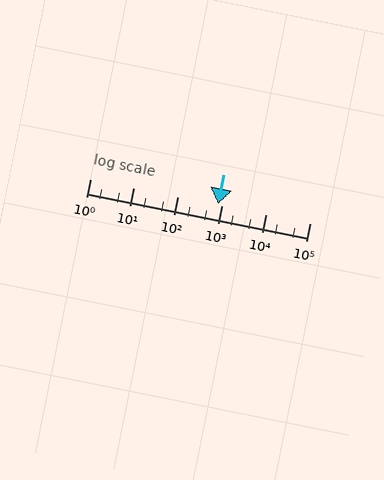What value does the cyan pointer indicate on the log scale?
The pointer indicates approximately 800.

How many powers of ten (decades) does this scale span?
The scale spans 5 decades, from 1 to 100000.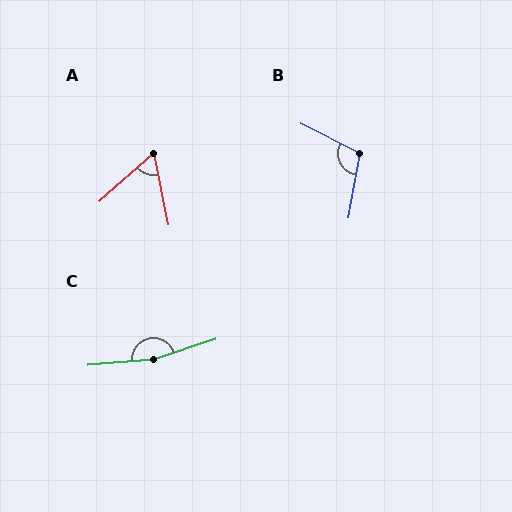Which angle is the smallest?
A, at approximately 60 degrees.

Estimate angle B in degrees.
Approximately 107 degrees.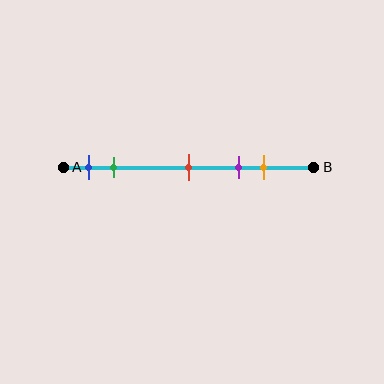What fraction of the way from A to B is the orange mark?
The orange mark is approximately 80% (0.8) of the way from A to B.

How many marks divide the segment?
There are 5 marks dividing the segment.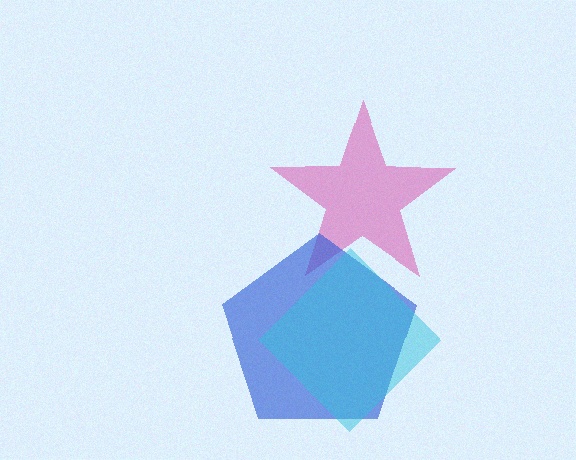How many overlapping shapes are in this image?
There are 3 overlapping shapes in the image.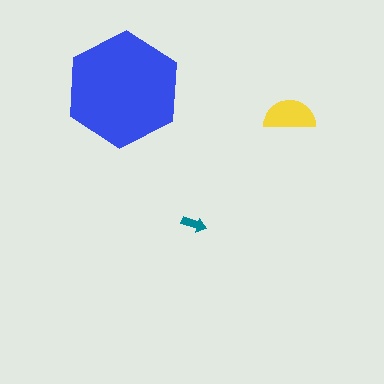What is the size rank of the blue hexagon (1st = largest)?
1st.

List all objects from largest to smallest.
The blue hexagon, the yellow semicircle, the teal arrow.